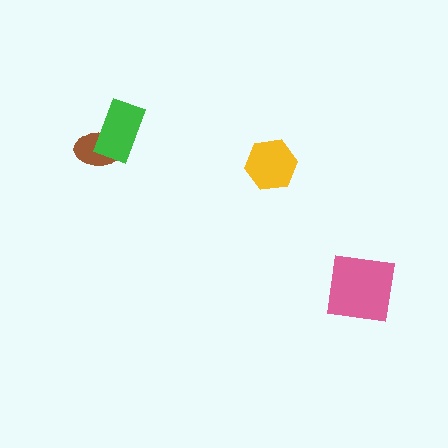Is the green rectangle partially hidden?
No, no other shape covers it.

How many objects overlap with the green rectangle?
1 object overlaps with the green rectangle.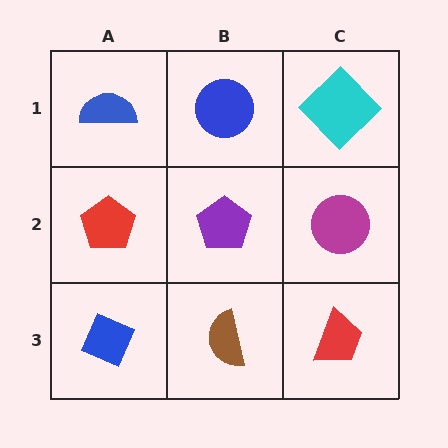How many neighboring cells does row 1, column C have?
2.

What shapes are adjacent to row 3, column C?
A magenta circle (row 2, column C), a brown semicircle (row 3, column B).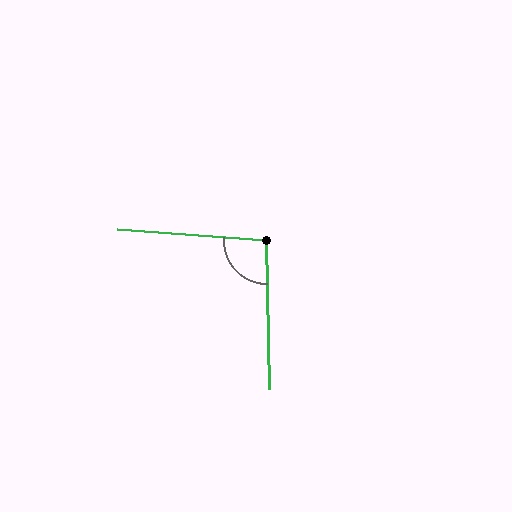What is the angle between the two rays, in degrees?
Approximately 95 degrees.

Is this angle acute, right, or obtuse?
It is approximately a right angle.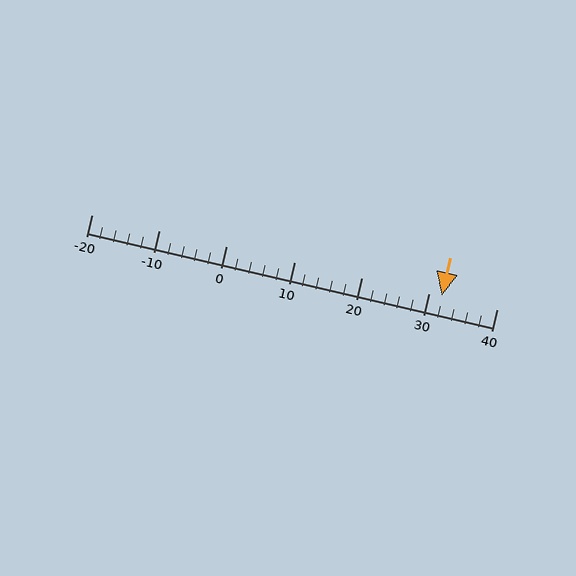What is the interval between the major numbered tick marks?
The major tick marks are spaced 10 units apart.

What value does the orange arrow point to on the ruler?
The orange arrow points to approximately 32.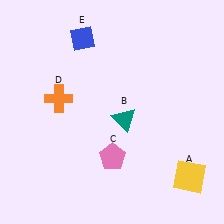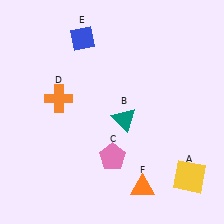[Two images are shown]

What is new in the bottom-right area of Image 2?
An orange triangle (F) was added in the bottom-right area of Image 2.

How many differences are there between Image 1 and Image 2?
There is 1 difference between the two images.